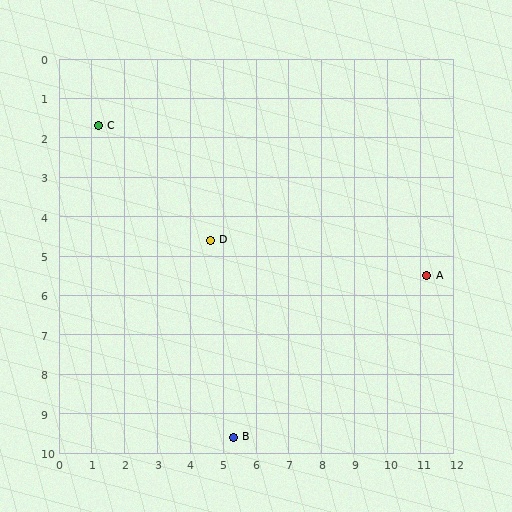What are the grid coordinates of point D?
Point D is at approximately (4.6, 4.6).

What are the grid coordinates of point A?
Point A is at approximately (11.2, 5.5).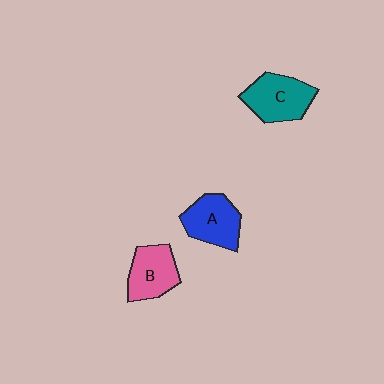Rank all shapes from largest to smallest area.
From largest to smallest: C (teal), A (blue), B (pink).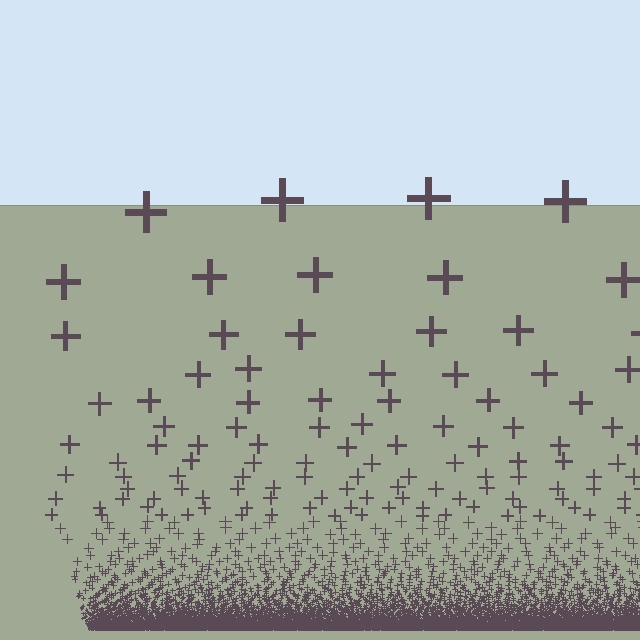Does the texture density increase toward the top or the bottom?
Density increases toward the bottom.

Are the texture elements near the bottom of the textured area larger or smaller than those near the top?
Smaller. The gradient is inverted — elements near the bottom are smaller and denser.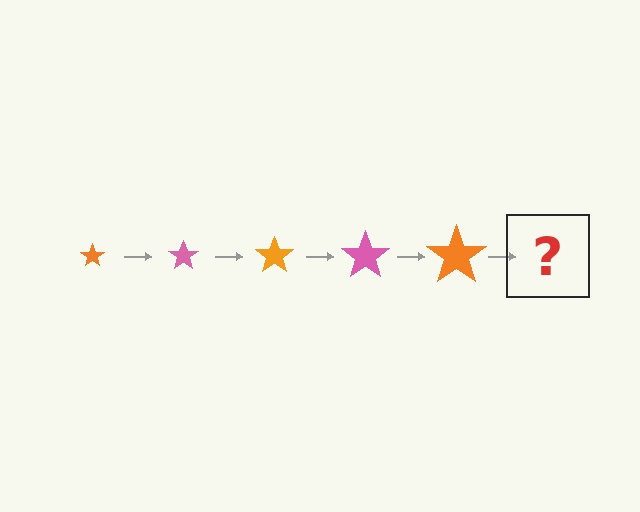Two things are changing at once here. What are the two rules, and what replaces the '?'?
The two rules are that the star grows larger each step and the color cycles through orange and pink. The '?' should be a pink star, larger than the previous one.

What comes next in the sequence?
The next element should be a pink star, larger than the previous one.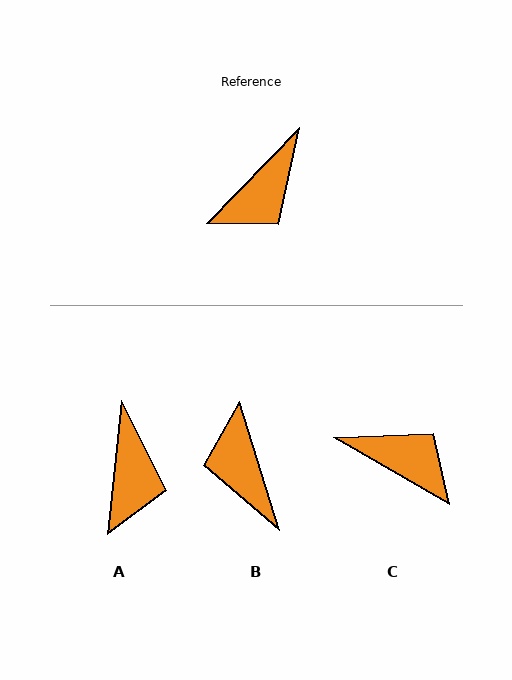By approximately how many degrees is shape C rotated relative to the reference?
Approximately 104 degrees counter-clockwise.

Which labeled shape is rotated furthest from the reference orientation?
B, about 119 degrees away.